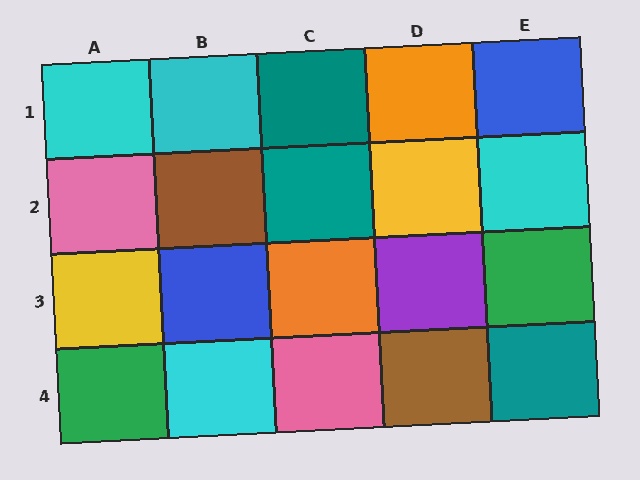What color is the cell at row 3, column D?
Purple.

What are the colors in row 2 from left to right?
Pink, brown, teal, yellow, cyan.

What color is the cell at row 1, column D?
Orange.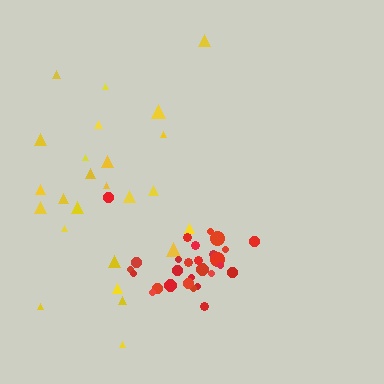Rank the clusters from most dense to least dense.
red, yellow.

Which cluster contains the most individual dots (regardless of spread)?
Red (29).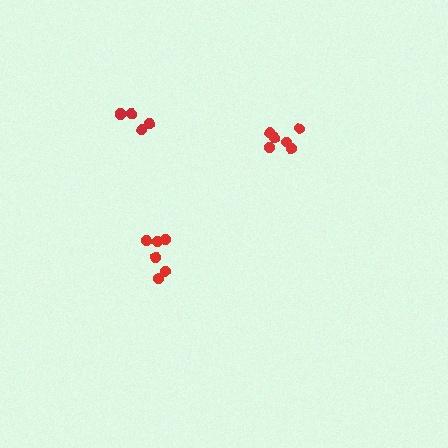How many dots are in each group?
Group 1: 6 dots, Group 2: 6 dots, Group 3: 5 dots (17 total).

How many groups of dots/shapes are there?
There are 3 groups.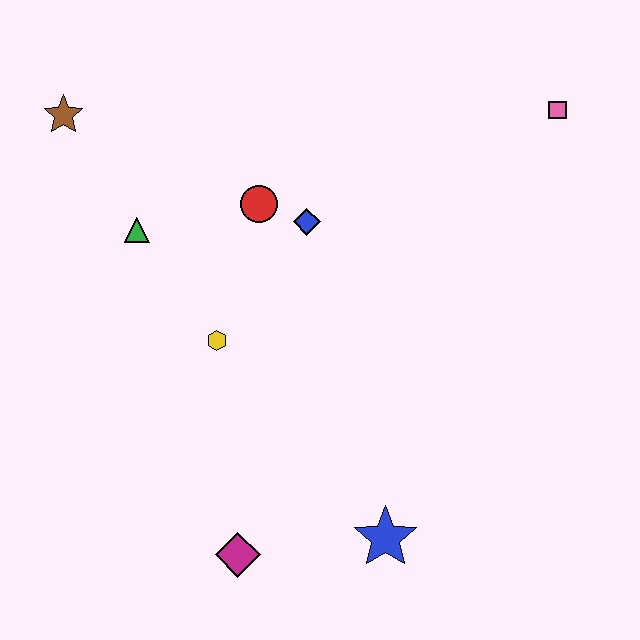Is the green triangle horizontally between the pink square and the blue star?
No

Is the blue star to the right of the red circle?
Yes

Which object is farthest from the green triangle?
The pink square is farthest from the green triangle.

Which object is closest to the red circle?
The blue diamond is closest to the red circle.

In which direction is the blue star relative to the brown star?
The blue star is below the brown star.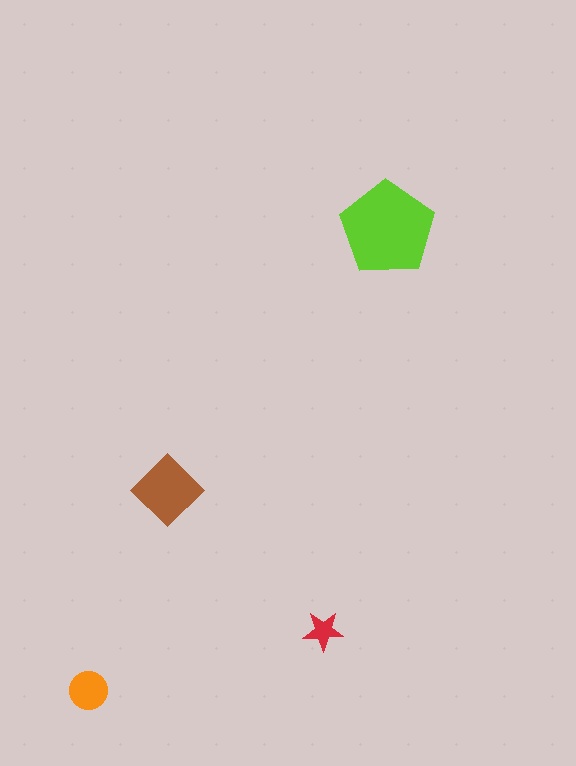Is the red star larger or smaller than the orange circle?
Smaller.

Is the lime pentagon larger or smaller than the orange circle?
Larger.